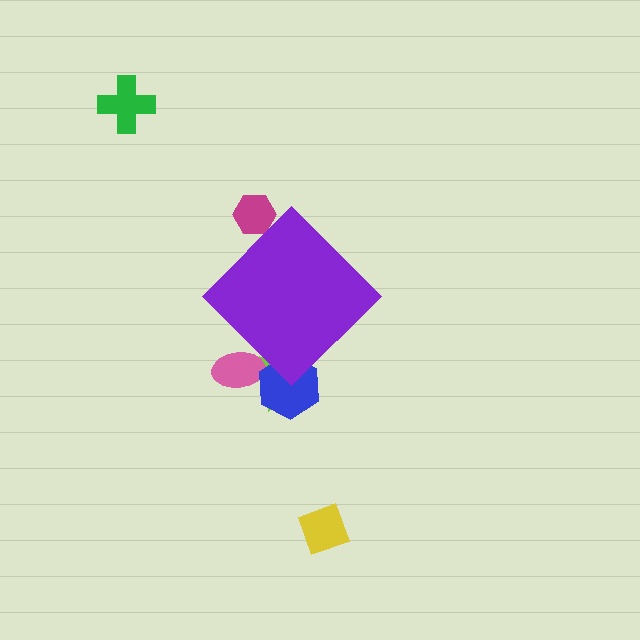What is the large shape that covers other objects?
A purple diamond.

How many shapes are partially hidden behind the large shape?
4 shapes are partially hidden.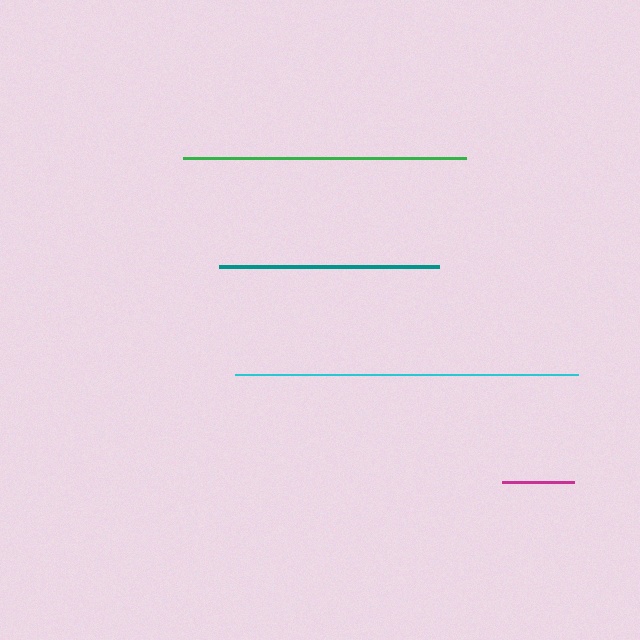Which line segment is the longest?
The cyan line is the longest at approximately 343 pixels.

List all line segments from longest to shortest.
From longest to shortest: cyan, green, teal, magenta.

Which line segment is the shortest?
The magenta line is the shortest at approximately 72 pixels.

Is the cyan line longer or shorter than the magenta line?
The cyan line is longer than the magenta line.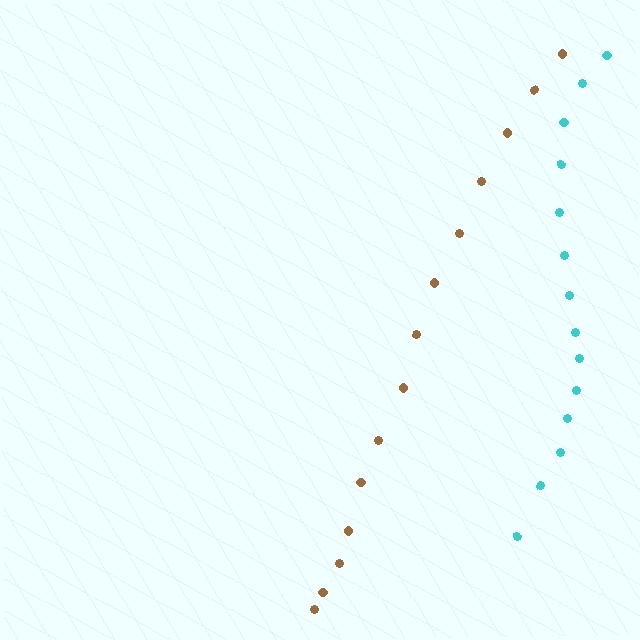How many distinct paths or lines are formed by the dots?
There are 2 distinct paths.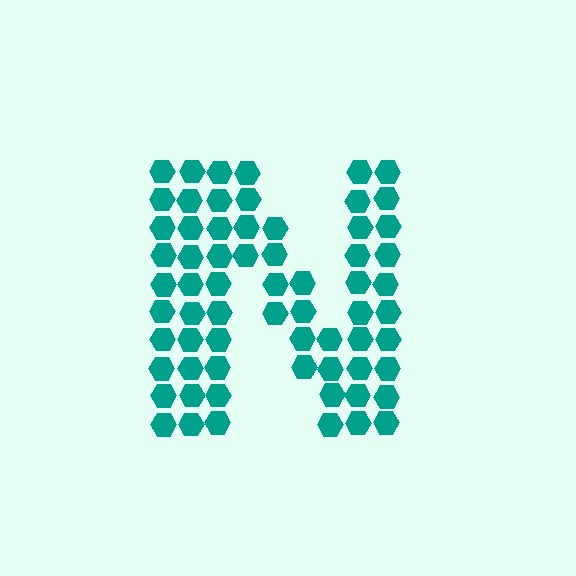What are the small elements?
The small elements are hexagons.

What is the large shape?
The large shape is the letter N.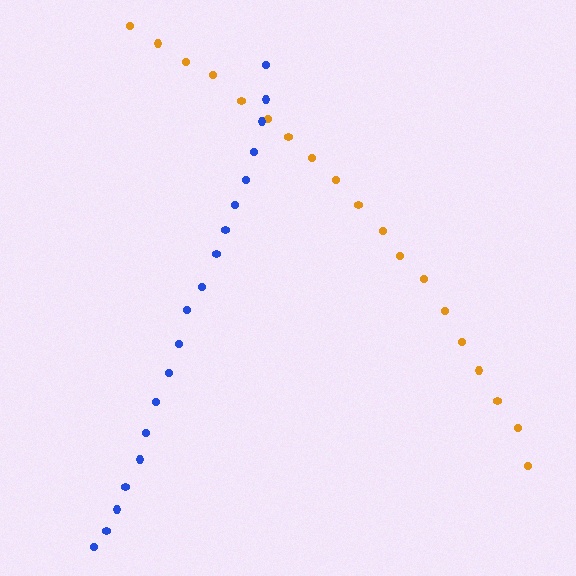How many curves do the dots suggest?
There are 2 distinct paths.